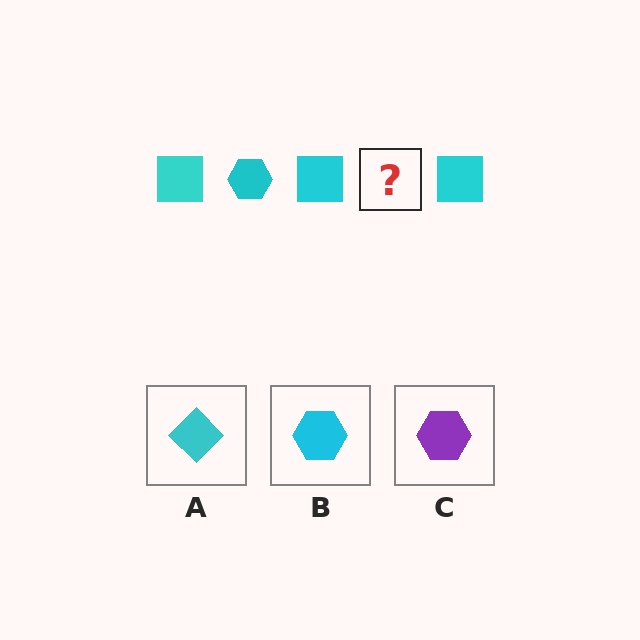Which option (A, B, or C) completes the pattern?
B.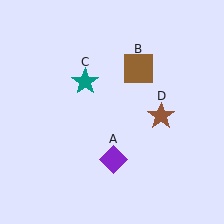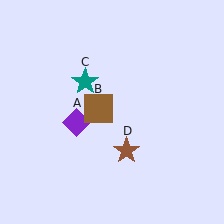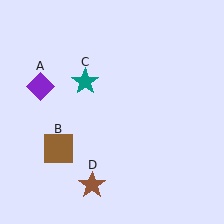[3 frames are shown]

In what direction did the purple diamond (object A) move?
The purple diamond (object A) moved up and to the left.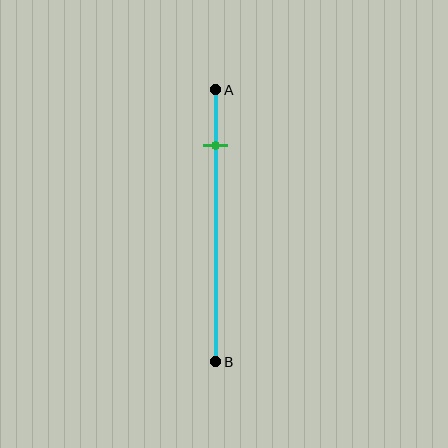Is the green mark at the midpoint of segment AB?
No, the mark is at about 20% from A, not at the 50% midpoint.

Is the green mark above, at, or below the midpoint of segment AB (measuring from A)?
The green mark is above the midpoint of segment AB.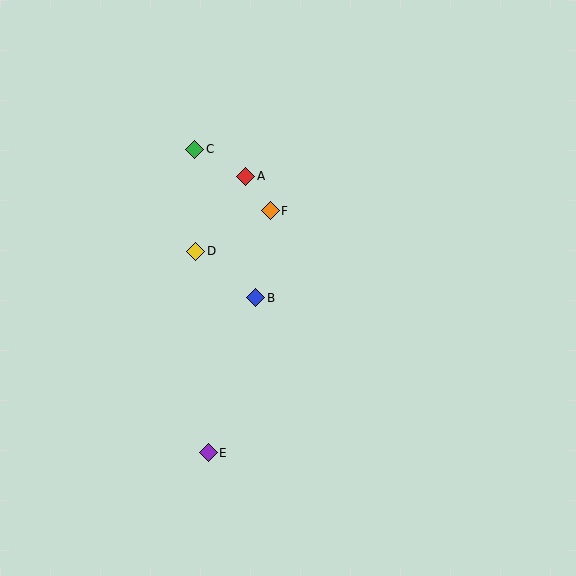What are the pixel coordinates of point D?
Point D is at (196, 251).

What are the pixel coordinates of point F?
Point F is at (270, 211).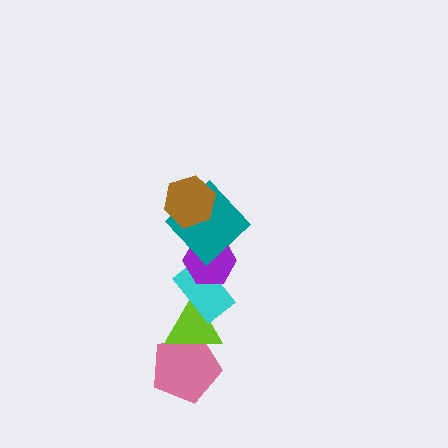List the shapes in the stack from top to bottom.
From top to bottom: the brown hexagon, the teal diamond, the purple hexagon, the cyan rectangle, the lime triangle, the pink pentagon.